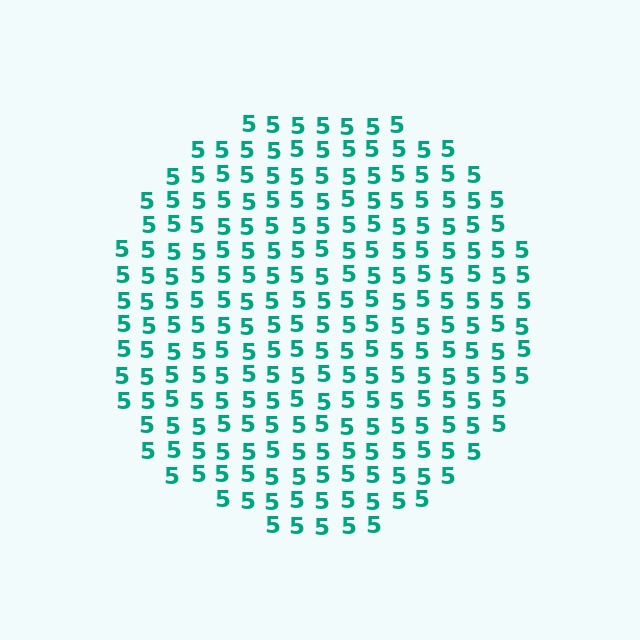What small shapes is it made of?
It is made of small digit 5's.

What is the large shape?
The large shape is a circle.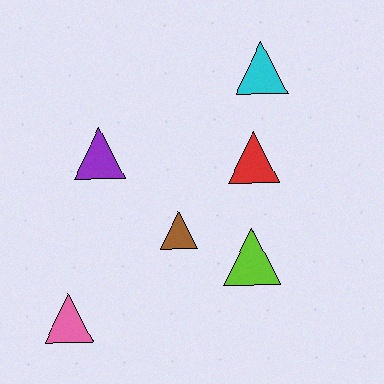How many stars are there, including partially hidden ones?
There are no stars.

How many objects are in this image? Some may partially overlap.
There are 6 objects.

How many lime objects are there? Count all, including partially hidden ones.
There is 1 lime object.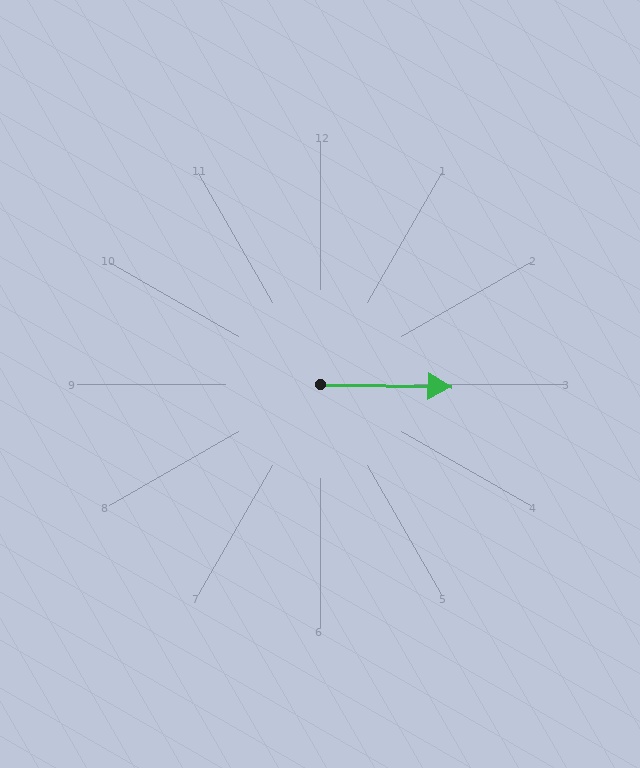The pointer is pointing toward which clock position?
Roughly 3 o'clock.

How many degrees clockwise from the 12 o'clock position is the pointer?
Approximately 91 degrees.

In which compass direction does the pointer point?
East.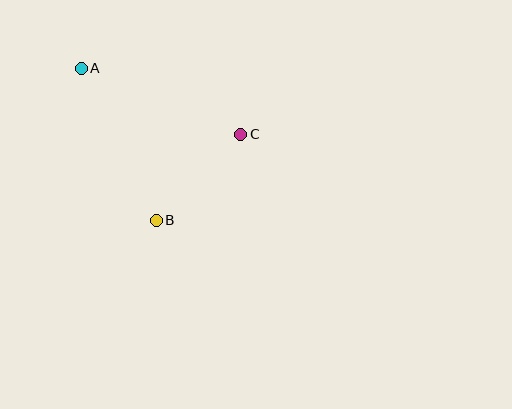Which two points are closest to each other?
Points B and C are closest to each other.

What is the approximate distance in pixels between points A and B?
The distance between A and B is approximately 170 pixels.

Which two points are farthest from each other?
Points A and C are farthest from each other.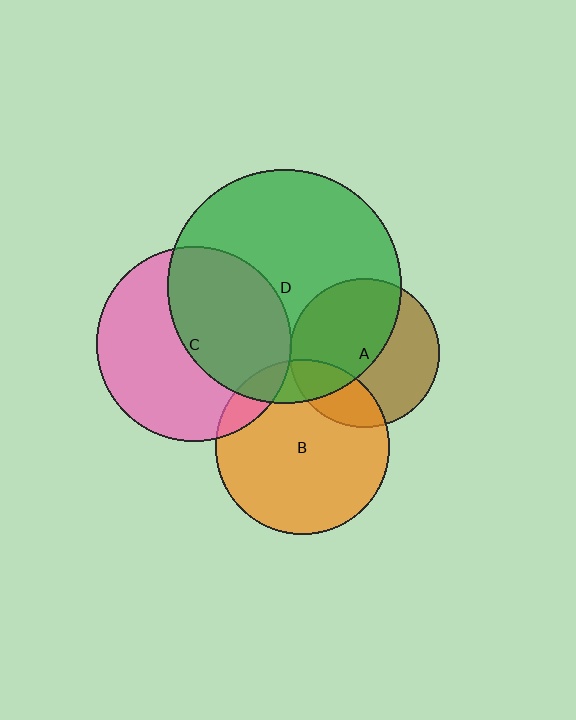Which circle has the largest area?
Circle D (green).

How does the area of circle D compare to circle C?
Approximately 1.4 times.